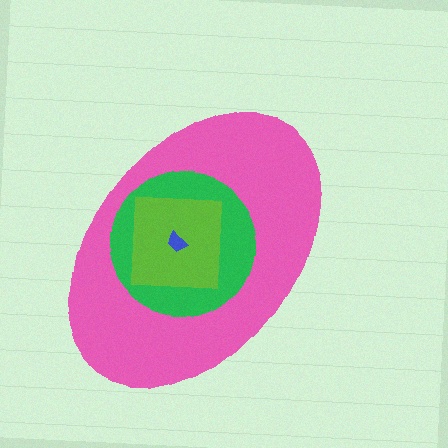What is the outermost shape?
The pink ellipse.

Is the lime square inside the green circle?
Yes.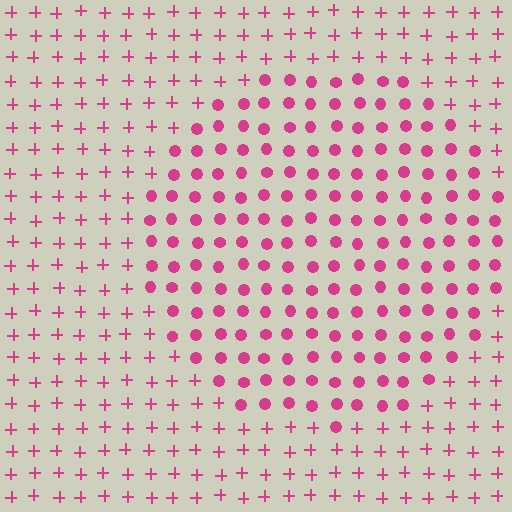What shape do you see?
I see a circle.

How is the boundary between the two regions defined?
The boundary is defined by a change in element shape: circles inside vs. plus signs outside. All elements share the same color and spacing.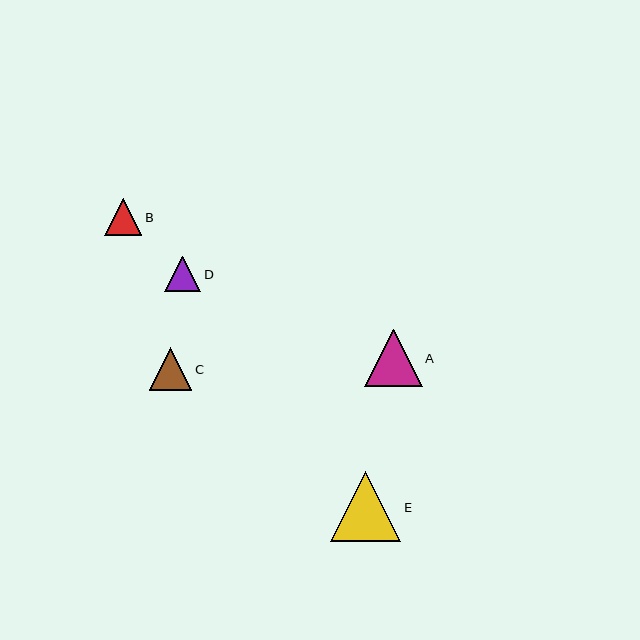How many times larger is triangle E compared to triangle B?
Triangle E is approximately 1.9 times the size of triangle B.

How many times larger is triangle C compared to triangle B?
Triangle C is approximately 1.1 times the size of triangle B.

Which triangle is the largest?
Triangle E is the largest with a size of approximately 70 pixels.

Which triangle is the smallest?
Triangle D is the smallest with a size of approximately 36 pixels.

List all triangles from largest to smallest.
From largest to smallest: E, A, C, B, D.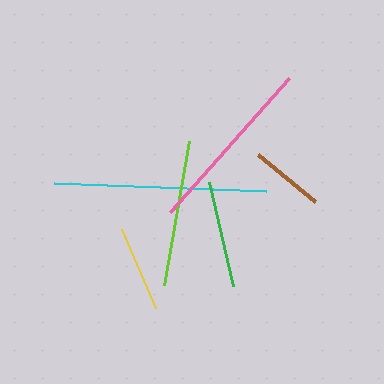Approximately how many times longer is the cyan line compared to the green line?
The cyan line is approximately 2.0 times the length of the green line.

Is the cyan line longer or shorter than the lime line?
The cyan line is longer than the lime line.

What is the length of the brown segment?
The brown segment is approximately 74 pixels long.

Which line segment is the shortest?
The brown line is the shortest at approximately 74 pixels.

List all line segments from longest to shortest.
From longest to shortest: cyan, pink, lime, green, yellow, brown.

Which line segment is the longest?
The cyan line is the longest at approximately 212 pixels.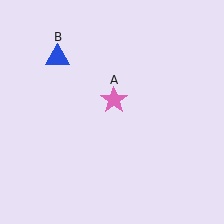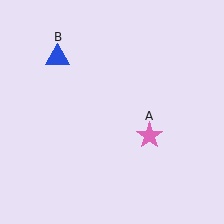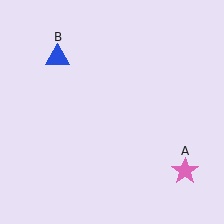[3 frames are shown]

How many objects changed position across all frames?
1 object changed position: pink star (object A).